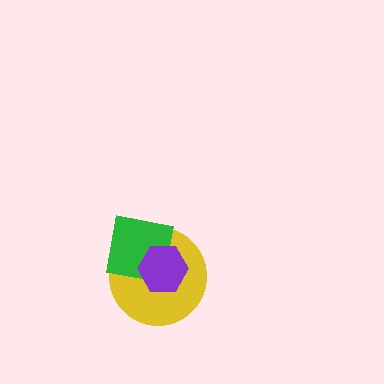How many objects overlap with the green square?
2 objects overlap with the green square.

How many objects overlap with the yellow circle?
2 objects overlap with the yellow circle.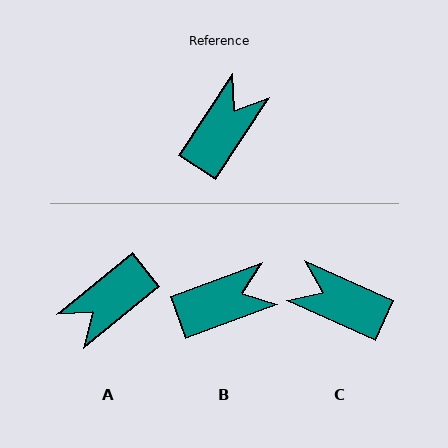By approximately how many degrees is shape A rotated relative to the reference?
Approximately 162 degrees counter-clockwise.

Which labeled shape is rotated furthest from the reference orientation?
A, about 162 degrees away.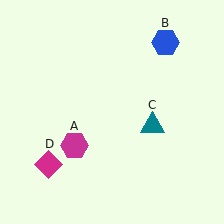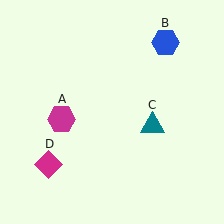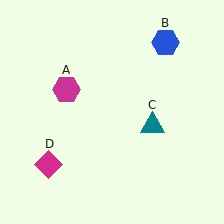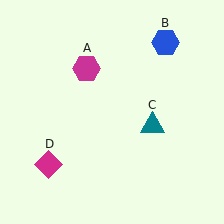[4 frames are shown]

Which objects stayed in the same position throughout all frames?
Blue hexagon (object B) and teal triangle (object C) and magenta diamond (object D) remained stationary.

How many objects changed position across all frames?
1 object changed position: magenta hexagon (object A).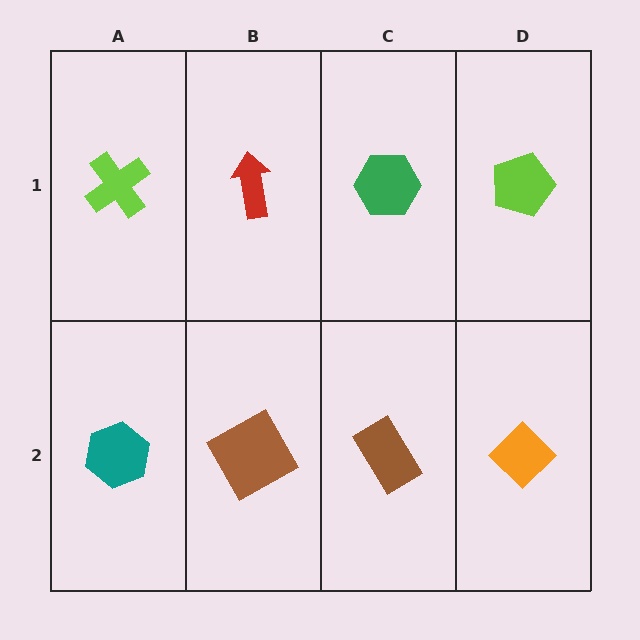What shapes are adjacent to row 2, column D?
A lime pentagon (row 1, column D), a brown rectangle (row 2, column C).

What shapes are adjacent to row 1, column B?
A brown square (row 2, column B), a lime cross (row 1, column A), a green hexagon (row 1, column C).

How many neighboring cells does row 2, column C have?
3.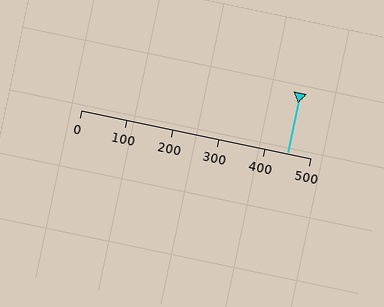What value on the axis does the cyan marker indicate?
The marker indicates approximately 450.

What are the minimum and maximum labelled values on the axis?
The axis runs from 0 to 500.